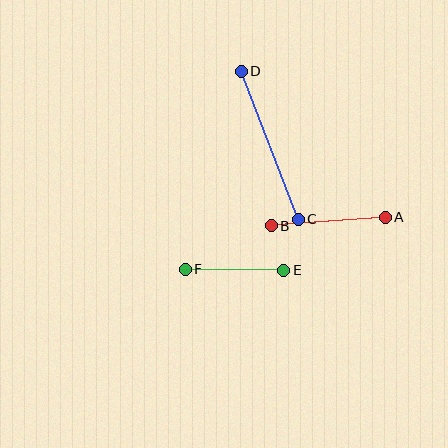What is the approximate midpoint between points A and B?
The midpoint is at approximately (328, 221) pixels.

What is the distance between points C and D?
The distance is approximately 159 pixels.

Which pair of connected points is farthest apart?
Points C and D are farthest apart.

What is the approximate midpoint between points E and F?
The midpoint is at approximately (235, 270) pixels.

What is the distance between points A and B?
The distance is approximately 114 pixels.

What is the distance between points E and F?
The distance is approximately 98 pixels.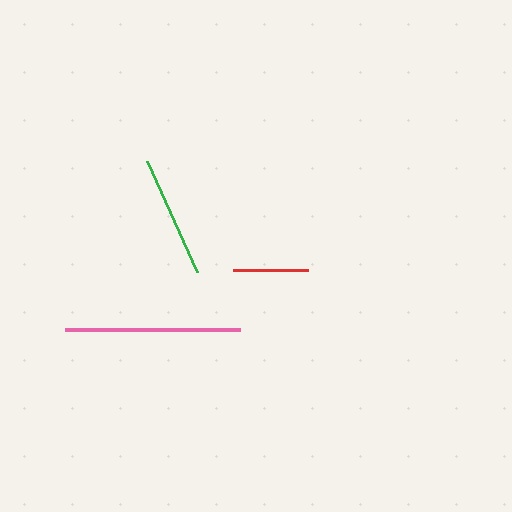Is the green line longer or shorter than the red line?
The green line is longer than the red line.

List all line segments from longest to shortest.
From longest to shortest: pink, green, red.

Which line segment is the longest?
The pink line is the longest at approximately 175 pixels.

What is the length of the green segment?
The green segment is approximately 122 pixels long.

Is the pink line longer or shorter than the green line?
The pink line is longer than the green line.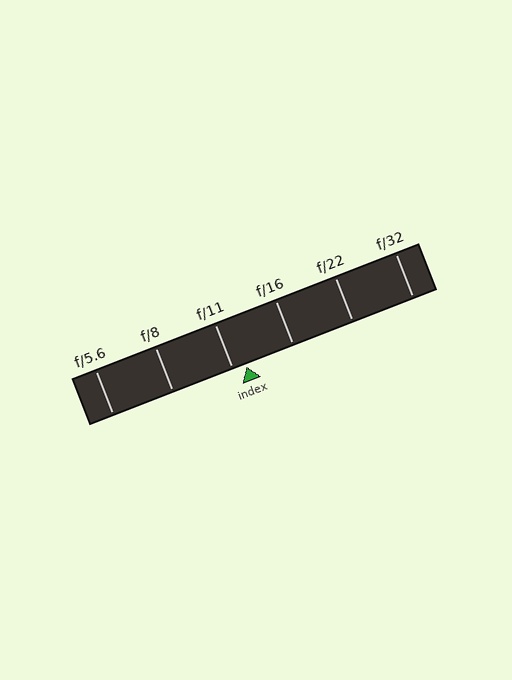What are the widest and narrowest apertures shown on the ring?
The widest aperture shown is f/5.6 and the narrowest is f/32.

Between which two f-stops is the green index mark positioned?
The index mark is between f/11 and f/16.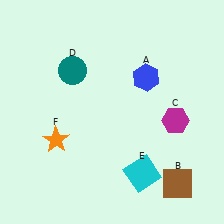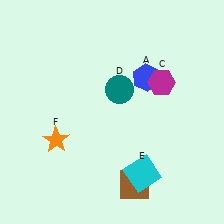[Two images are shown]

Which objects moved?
The objects that moved are: the brown square (B), the magenta hexagon (C), the teal circle (D).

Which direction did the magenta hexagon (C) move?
The magenta hexagon (C) moved up.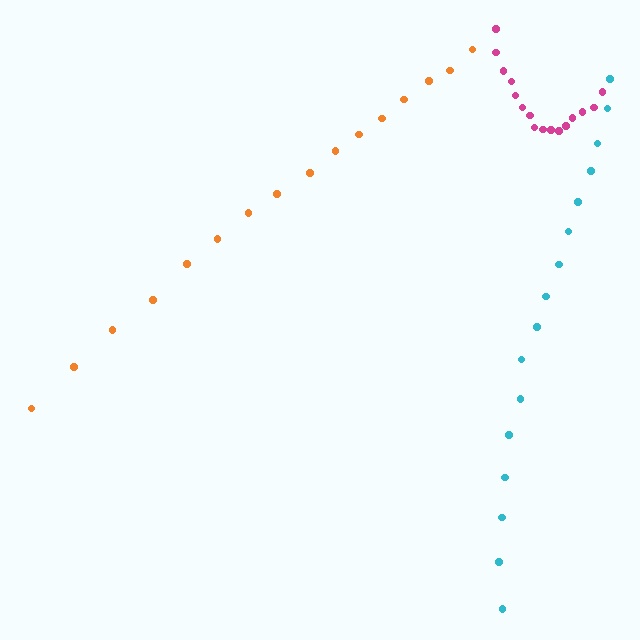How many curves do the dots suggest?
There are 3 distinct paths.